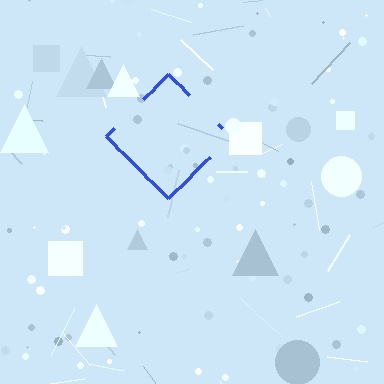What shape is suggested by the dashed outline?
The dashed outline suggests a diamond.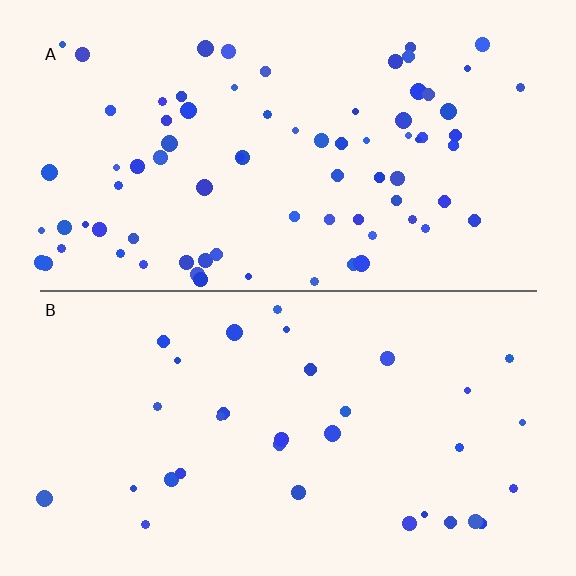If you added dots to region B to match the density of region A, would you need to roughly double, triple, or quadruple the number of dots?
Approximately double.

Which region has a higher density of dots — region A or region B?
A (the top).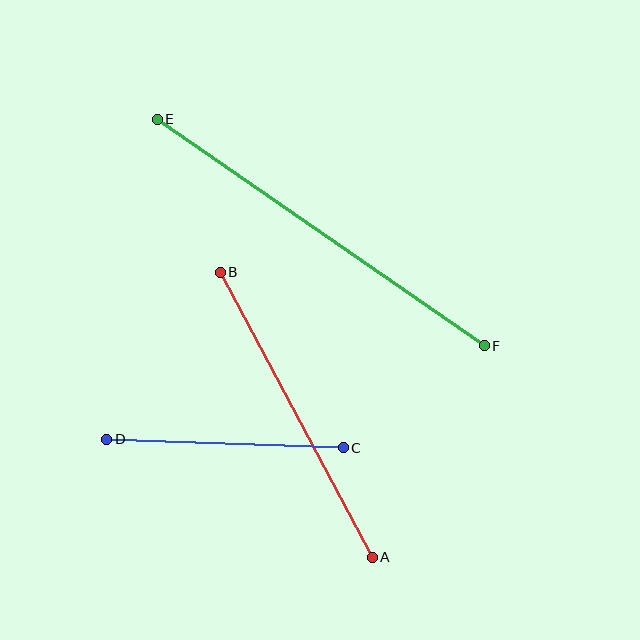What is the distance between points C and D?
The distance is approximately 237 pixels.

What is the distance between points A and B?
The distance is approximately 323 pixels.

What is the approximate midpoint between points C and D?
The midpoint is at approximately (225, 443) pixels.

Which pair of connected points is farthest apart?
Points E and F are farthest apart.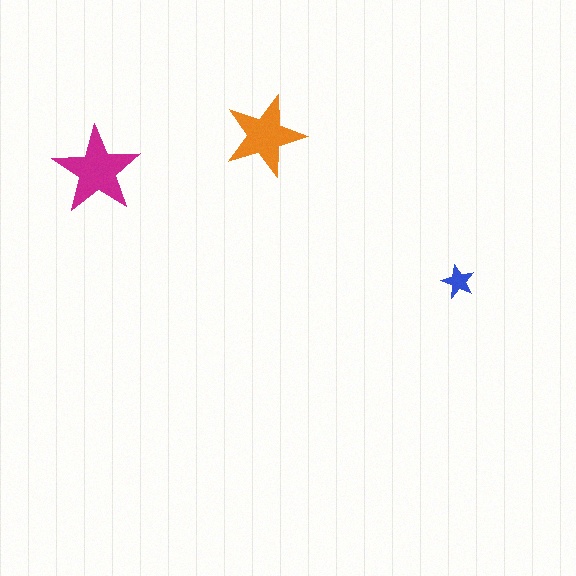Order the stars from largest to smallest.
the magenta one, the orange one, the blue one.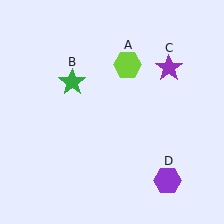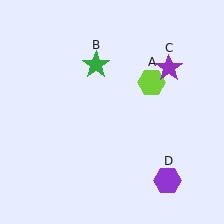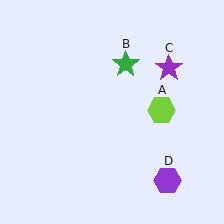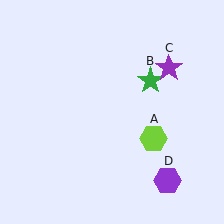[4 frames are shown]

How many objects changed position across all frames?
2 objects changed position: lime hexagon (object A), green star (object B).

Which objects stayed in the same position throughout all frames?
Purple star (object C) and purple hexagon (object D) remained stationary.